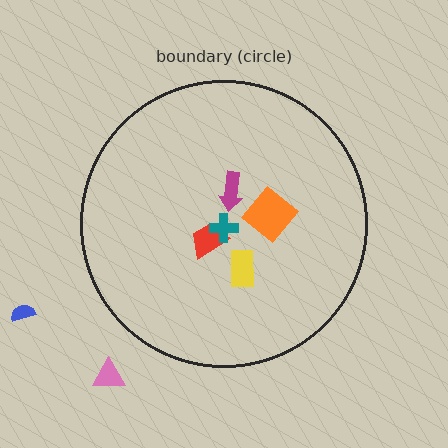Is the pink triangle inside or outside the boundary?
Outside.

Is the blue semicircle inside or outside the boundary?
Outside.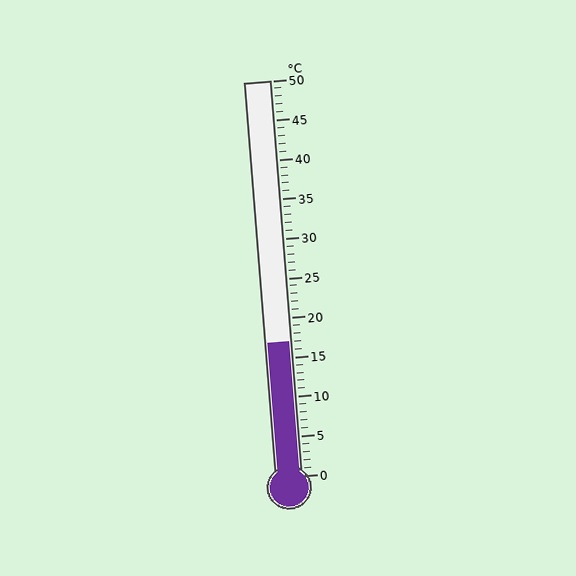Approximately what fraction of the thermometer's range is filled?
The thermometer is filled to approximately 35% of its range.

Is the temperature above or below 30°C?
The temperature is below 30°C.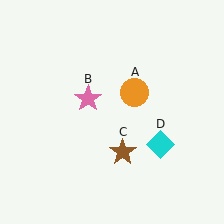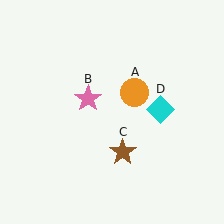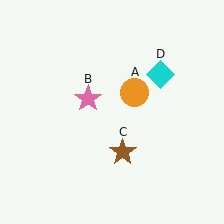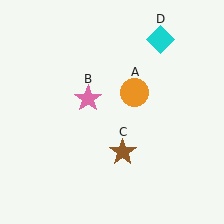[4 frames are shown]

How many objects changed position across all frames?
1 object changed position: cyan diamond (object D).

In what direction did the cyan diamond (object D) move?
The cyan diamond (object D) moved up.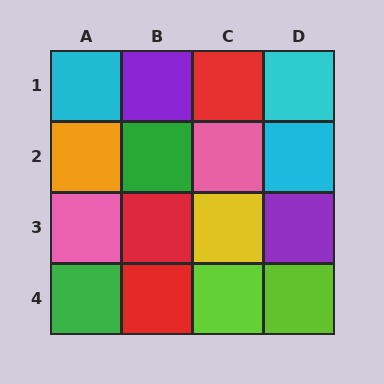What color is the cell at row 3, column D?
Purple.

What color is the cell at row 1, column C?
Red.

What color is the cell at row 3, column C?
Yellow.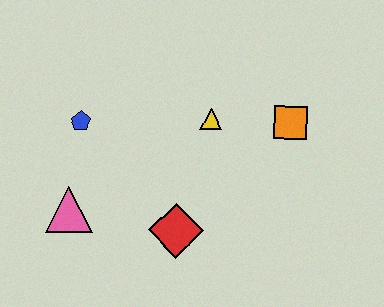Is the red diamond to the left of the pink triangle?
No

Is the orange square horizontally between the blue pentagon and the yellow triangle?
No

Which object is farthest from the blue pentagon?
The orange square is farthest from the blue pentagon.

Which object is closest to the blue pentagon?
The pink triangle is closest to the blue pentagon.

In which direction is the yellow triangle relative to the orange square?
The yellow triangle is to the left of the orange square.